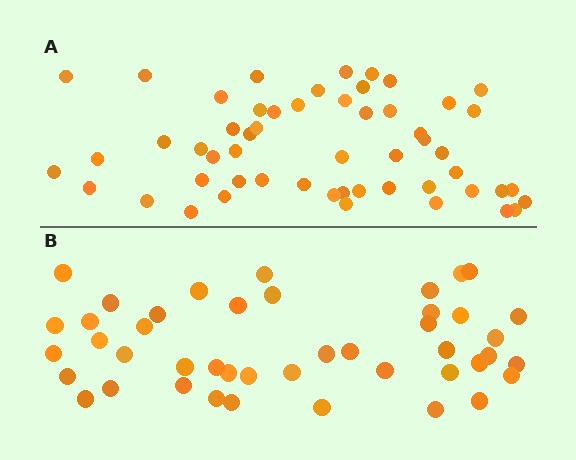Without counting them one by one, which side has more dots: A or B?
Region A (the top region) has more dots.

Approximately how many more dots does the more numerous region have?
Region A has roughly 10 or so more dots than region B.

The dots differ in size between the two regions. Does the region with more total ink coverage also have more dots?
No. Region B has more total ink coverage because its dots are larger, but region A actually contains more individual dots. Total area can be misleading — the number of items is what matters here.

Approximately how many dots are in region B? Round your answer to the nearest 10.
About 40 dots. (The exact count is 44, which rounds to 40.)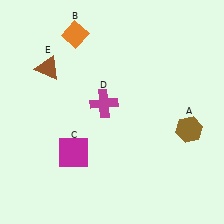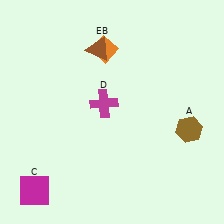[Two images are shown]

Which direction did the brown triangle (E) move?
The brown triangle (E) moved right.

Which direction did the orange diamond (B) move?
The orange diamond (B) moved right.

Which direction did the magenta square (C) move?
The magenta square (C) moved left.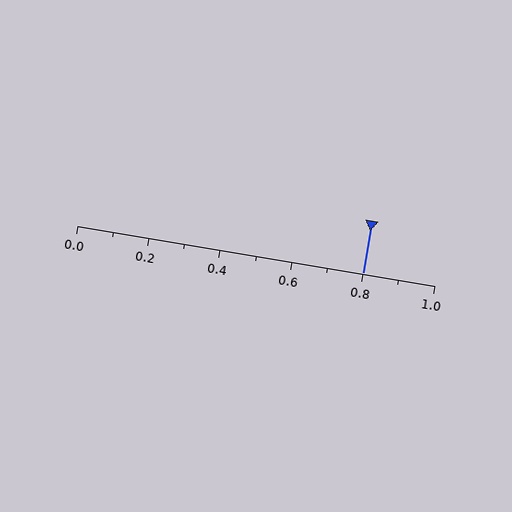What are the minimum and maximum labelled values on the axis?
The axis runs from 0.0 to 1.0.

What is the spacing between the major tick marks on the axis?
The major ticks are spaced 0.2 apart.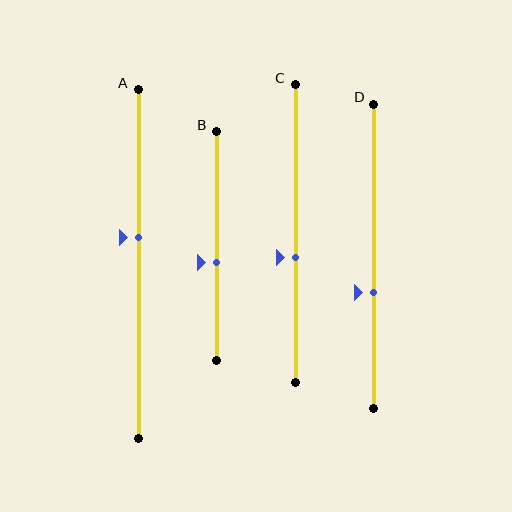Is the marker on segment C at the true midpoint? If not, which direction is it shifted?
No, the marker on segment C is shifted downward by about 8% of the segment length.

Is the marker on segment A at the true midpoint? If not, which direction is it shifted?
No, the marker on segment A is shifted upward by about 8% of the segment length.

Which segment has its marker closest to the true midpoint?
Segment B has its marker closest to the true midpoint.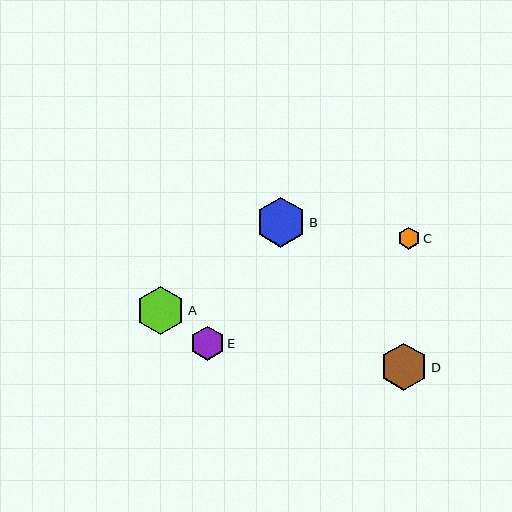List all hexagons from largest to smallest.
From largest to smallest: B, A, D, E, C.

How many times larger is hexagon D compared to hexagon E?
Hexagon D is approximately 1.4 times the size of hexagon E.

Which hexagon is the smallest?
Hexagon C is the smallest with a size of approximately 22 pixels.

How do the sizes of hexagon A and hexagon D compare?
Hexagon A and hexagon D are approximately the same size.